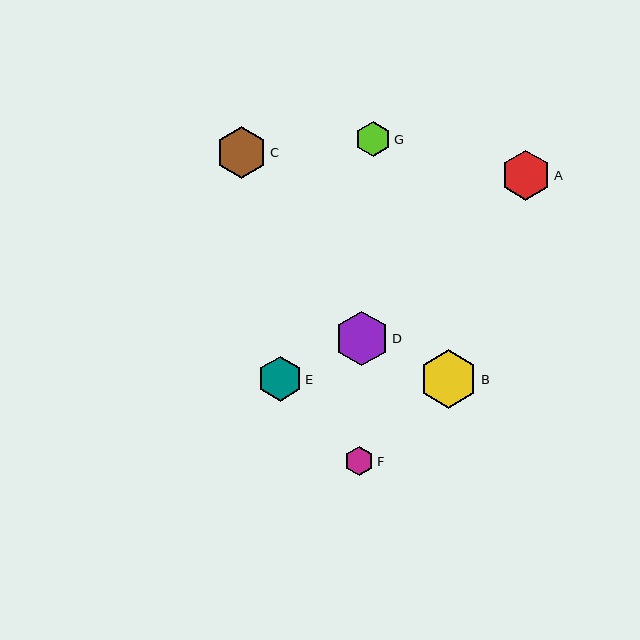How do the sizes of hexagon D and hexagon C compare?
Hexagon D and hexagon C are approximately the same size.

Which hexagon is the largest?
Hexagon B is the largest with a size of approximately 58 pixels.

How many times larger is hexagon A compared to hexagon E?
Hexagon A is approximately 1.1 times the size of hexagon E.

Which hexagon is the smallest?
Hexagon F is the smallest with a size of approximately 29 pixels.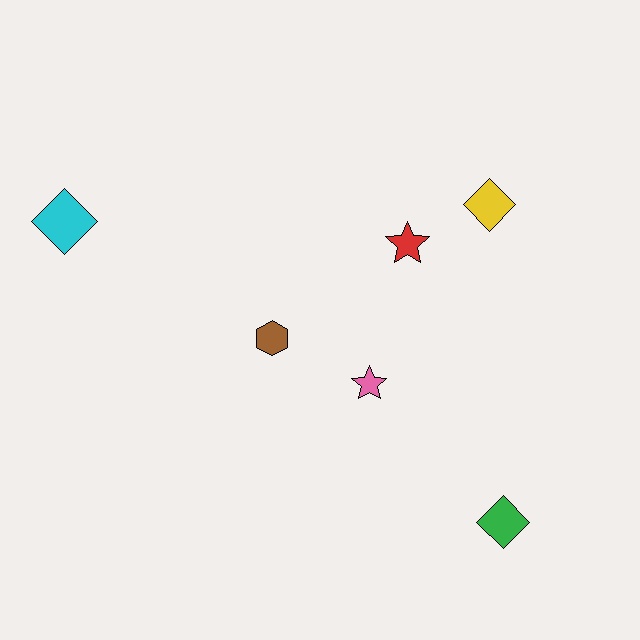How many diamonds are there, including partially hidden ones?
There are 3 diamonds.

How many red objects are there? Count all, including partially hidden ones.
There is 1 red object.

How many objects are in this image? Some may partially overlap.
There are 6 objects.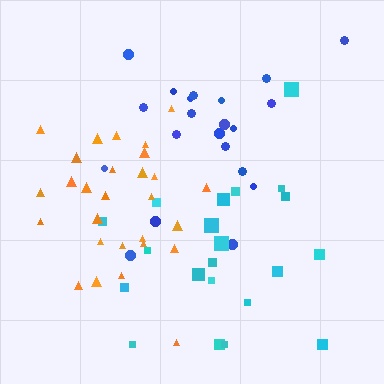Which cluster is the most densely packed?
Orange.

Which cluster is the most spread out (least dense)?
Cyan.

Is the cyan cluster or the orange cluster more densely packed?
Orange.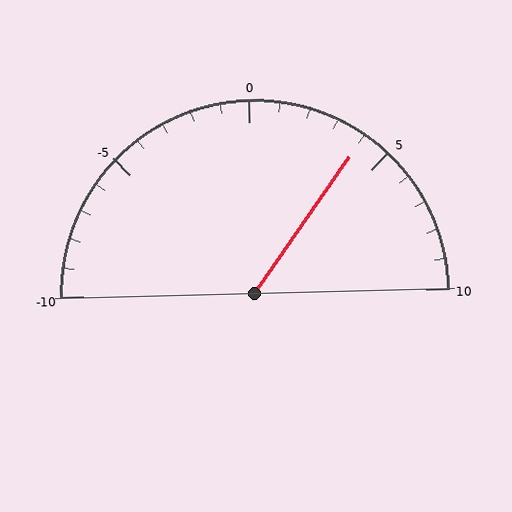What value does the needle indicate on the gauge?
The needle indicates approximately 4.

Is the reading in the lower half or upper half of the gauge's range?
The reading is in the upper half of the range (-10 to 10).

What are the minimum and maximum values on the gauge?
The gauge ranges from -10 to 10.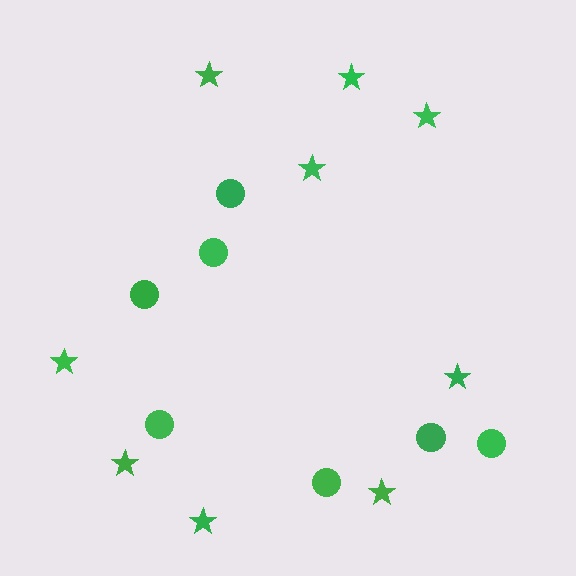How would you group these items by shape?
There are 2 groups: one group of circles (7) and one group of stars (9).